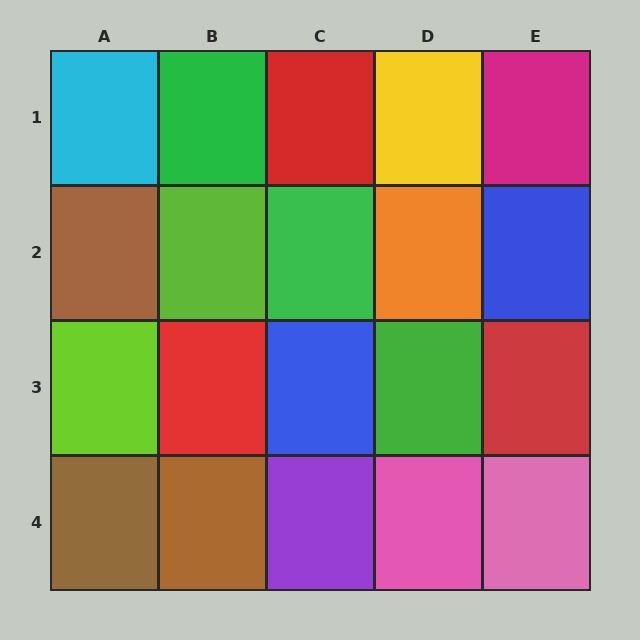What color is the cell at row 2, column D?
Orange.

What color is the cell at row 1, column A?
Cyan.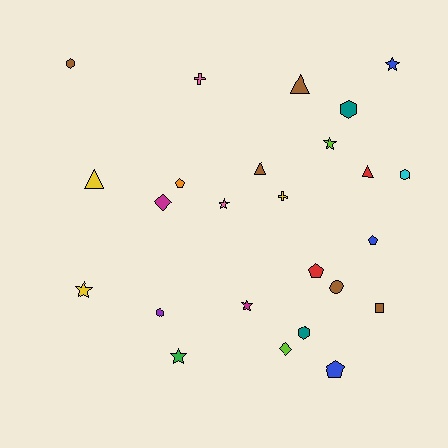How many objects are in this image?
There are 25 objects.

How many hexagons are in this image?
There are 5 hexagons.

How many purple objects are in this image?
There is 1 purple object.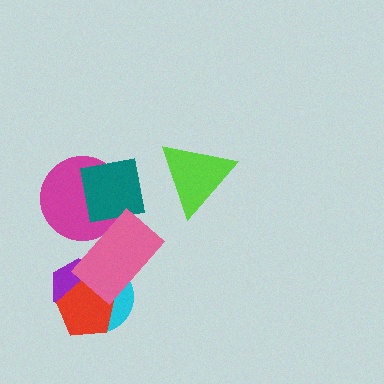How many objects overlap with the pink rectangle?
4 objects overlap with the pink rectangle.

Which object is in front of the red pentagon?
The pink rectangle is in front of the red pentagon.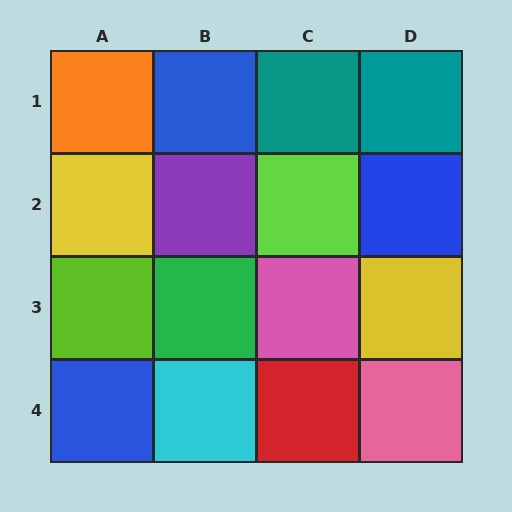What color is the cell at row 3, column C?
Pink.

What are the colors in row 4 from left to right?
Blue, cyan, red, pink.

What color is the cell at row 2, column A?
Yellow.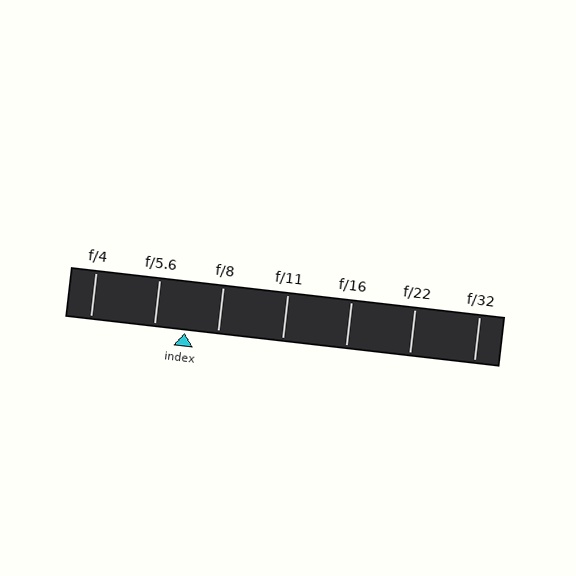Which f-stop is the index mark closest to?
The index mark is closest to f/5.6.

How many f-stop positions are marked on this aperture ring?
There are 7 f-stop positions marked.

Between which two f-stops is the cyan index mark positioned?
The index mark is between f/5.6 and f/8.